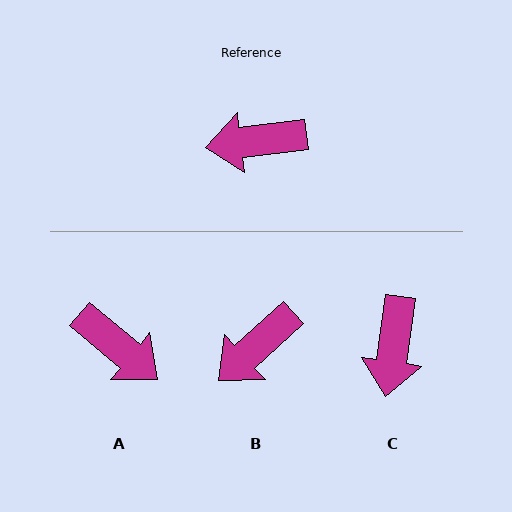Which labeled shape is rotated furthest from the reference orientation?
A, about 133 degrees away.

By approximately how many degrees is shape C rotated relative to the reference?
Approximately 74 degrees counter-clockwise.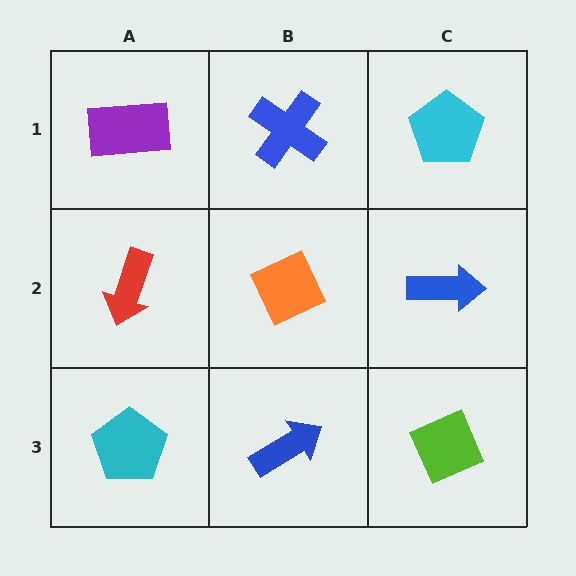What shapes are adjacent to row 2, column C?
A cyan pentagon (row 1, column C), a lime diamond (row 3, column C), an orange diamond (row 2, column B).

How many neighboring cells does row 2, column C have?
3.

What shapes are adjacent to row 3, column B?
An orange diamond (row 2, column B), a cyan pentagon (row 3, column A), a lime diamond (row 3, column C).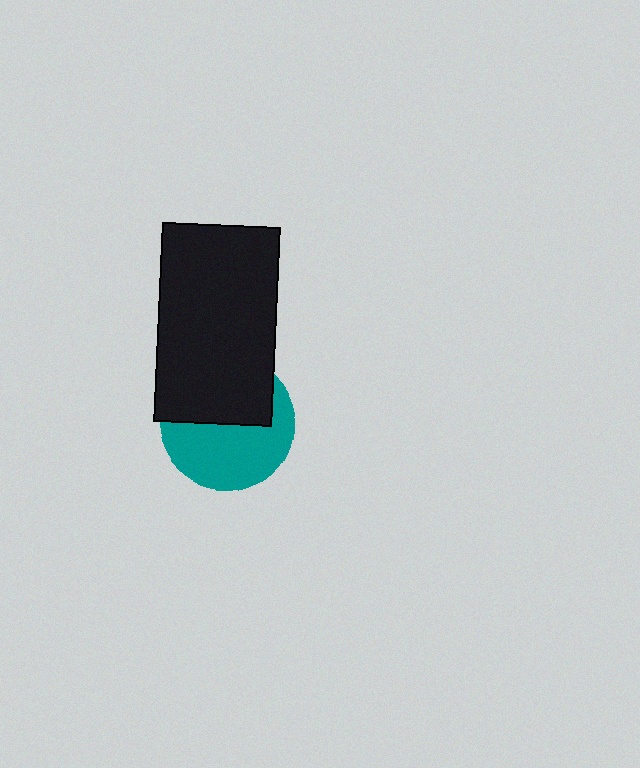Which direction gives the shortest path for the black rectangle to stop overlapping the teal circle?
Moving up gives the shortest separation.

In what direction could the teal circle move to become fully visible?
The teal circle could move down. That would shift it out from behind the black rectangle entirely.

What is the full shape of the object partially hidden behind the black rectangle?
The partially hidden object is a teal circle.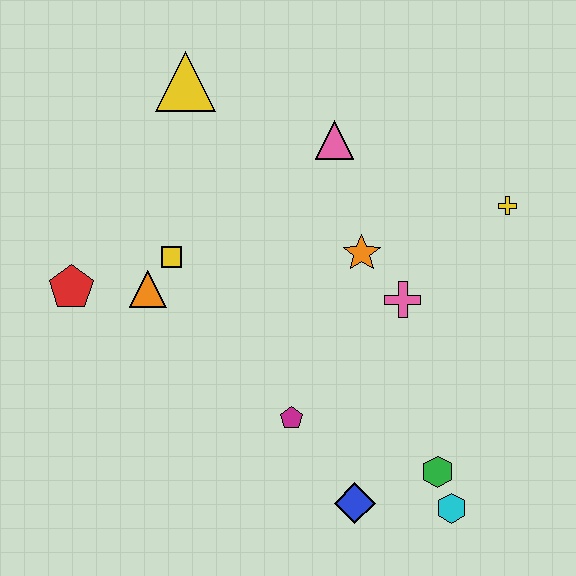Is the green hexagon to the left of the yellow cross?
Yes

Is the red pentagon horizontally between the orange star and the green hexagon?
No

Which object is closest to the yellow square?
The orange triangle is closest to the yellow square.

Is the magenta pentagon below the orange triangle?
Yes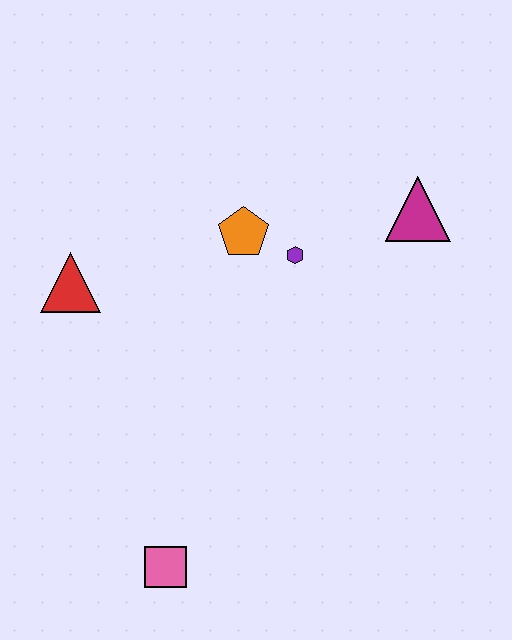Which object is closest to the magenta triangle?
The purple hexagon is closest to the magenta triangle.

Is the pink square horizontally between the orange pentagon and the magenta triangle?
No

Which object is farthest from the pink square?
The magenta triangle is farthest from the pink square.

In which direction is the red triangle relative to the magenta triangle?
The red triangle is to the left of the magenta triangle.